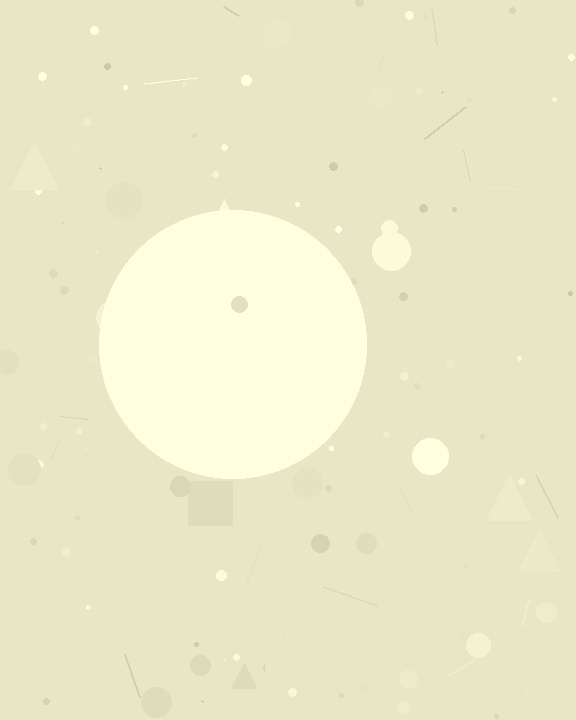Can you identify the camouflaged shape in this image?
The camouflaged shape is a circle.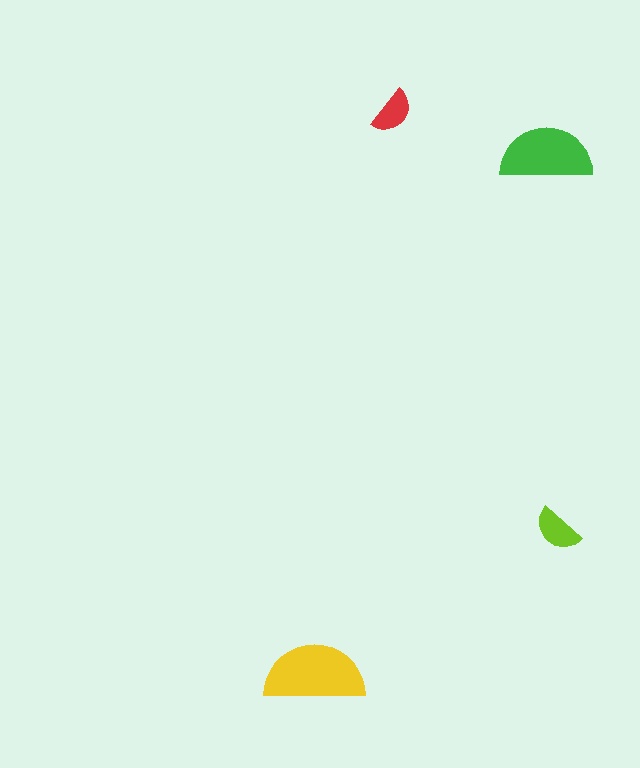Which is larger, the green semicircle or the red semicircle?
The green one.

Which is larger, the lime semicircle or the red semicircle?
The lime one.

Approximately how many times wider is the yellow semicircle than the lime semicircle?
About 2 times wider.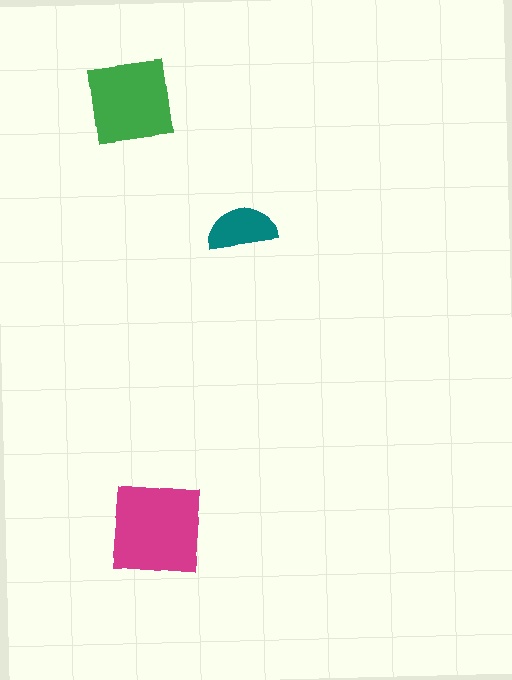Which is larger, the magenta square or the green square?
The magenta square.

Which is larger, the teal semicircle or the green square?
The green square.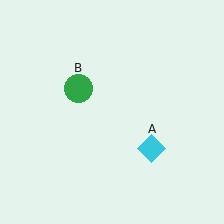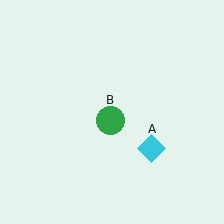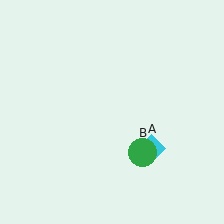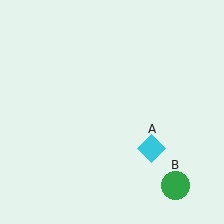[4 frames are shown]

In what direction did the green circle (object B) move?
The green circle (object B) moved down and to the right.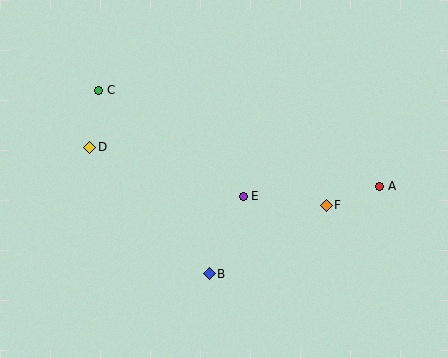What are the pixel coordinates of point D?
Point D is at (90, 147).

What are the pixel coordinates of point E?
Point E is at (243, 196).